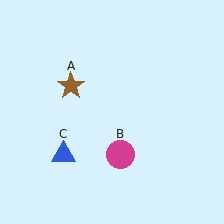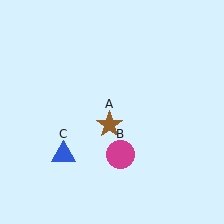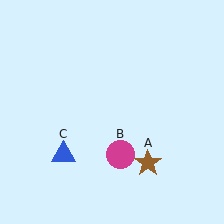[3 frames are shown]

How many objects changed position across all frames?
1 object changed position: brown star (object A).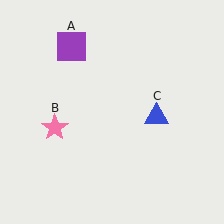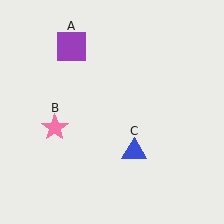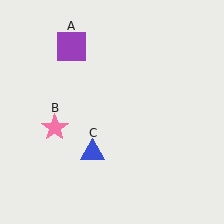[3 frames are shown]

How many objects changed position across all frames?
1 object changed position: blue triangle (object C).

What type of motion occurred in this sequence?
The blue triangle (object C) rotated clockwise around the center of the scene.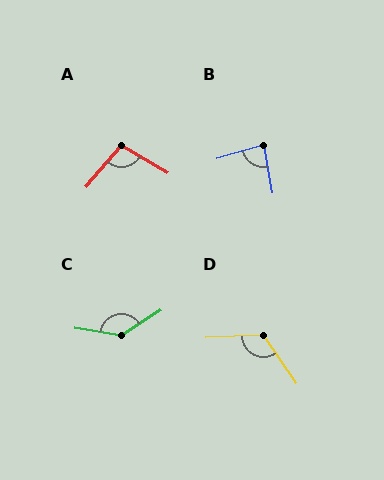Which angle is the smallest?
B, at approximately 84 degrees.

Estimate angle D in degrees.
Approximately 122 degrees.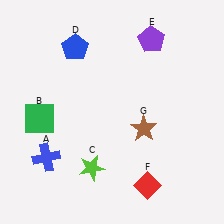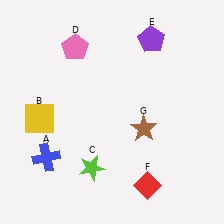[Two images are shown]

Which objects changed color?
B changed from green to yellow. D changed from blue to pink.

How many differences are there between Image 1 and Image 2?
There are 2 differences between the two images.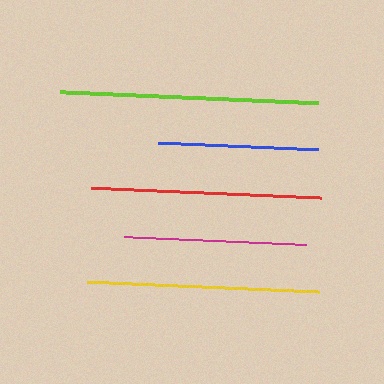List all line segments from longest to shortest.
From longest to shortest: lime, yellow, red, magenta, blue.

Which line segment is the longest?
The lime line is the longest at approximately 257 pixels.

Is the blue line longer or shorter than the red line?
The red line is longer than the blue line.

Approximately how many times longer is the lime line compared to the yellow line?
The lime line is approximately 1.1 times the length of the yellow line.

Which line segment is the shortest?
The blue line is the shortest at approximately 160 pixels.